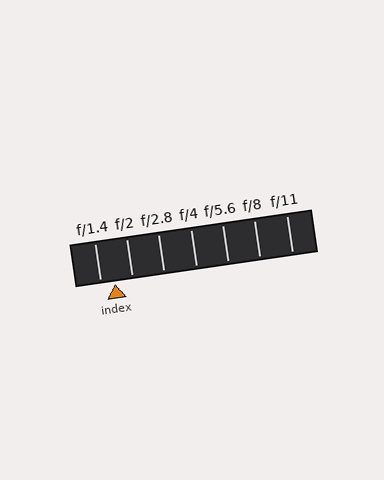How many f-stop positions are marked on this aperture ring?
There are 7 f-stop positions marked.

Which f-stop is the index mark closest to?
The index mark is closest to f/1.4.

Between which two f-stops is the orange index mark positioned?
The index mark is between f/1.4 and f/2.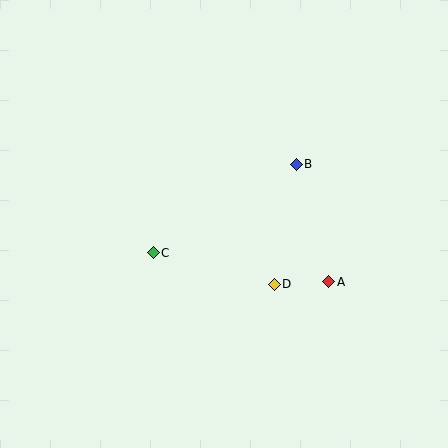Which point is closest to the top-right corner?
Point B is closest to the top-right corner.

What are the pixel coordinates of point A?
Point A is at (329, 282).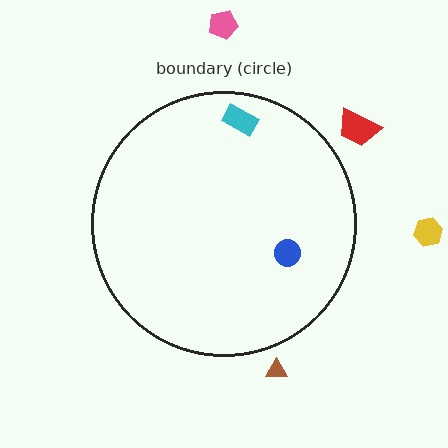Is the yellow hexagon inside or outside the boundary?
Outside.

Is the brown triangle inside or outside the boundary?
Outside.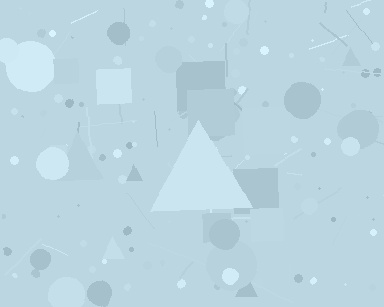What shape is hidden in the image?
A triangle is hidden in the image.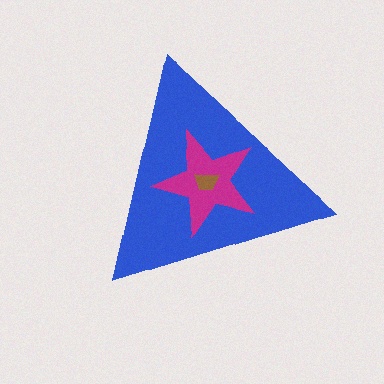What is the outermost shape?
The blue triangle.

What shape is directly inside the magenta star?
The brown trapezoid.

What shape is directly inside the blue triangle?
The magenta star.